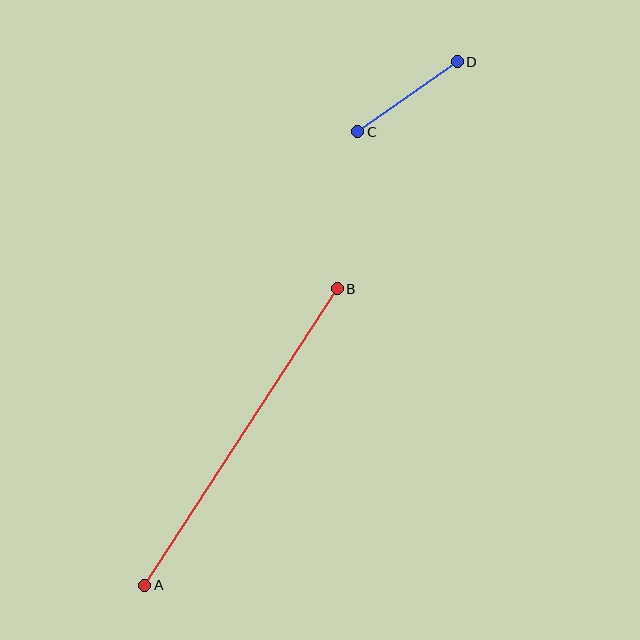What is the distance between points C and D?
The distance is approximately 122 pixels.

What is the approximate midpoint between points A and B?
The midpoint is at approximately (241, 437) pixels.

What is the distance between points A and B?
The distance is approximately 354 pixels.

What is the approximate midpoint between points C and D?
The midpoint is at approximately (407, 97) pixels.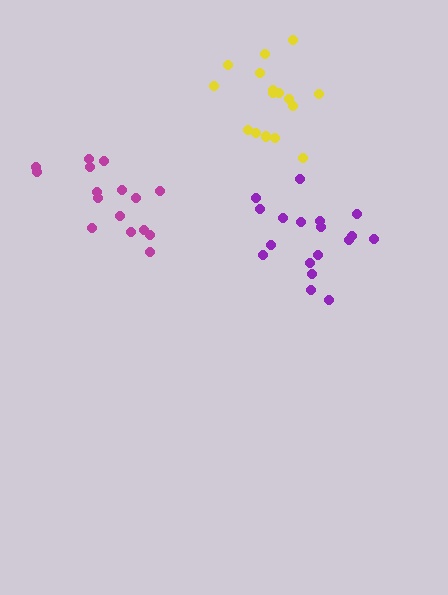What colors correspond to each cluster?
The clusters are colored: purple, yellow, magenta.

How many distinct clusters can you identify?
There are 3 distinct clusters.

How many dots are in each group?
Group 1: 18 dots, Group 2: 16 dots, Group 3: 16 dots (50 total).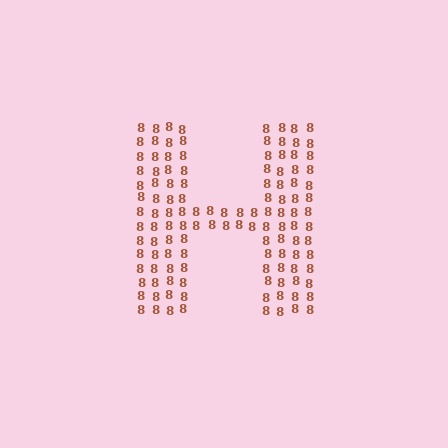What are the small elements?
The small elements are digit 8's.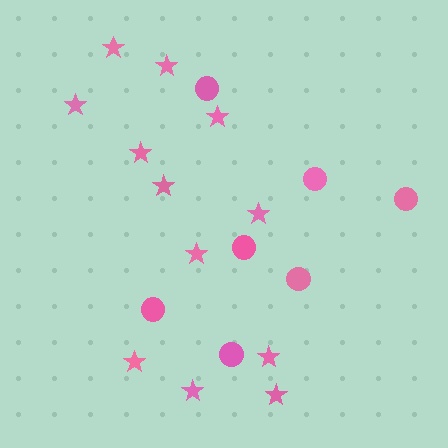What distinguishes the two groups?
There are 2 groups: one group of stars (12) and one group of circles (7).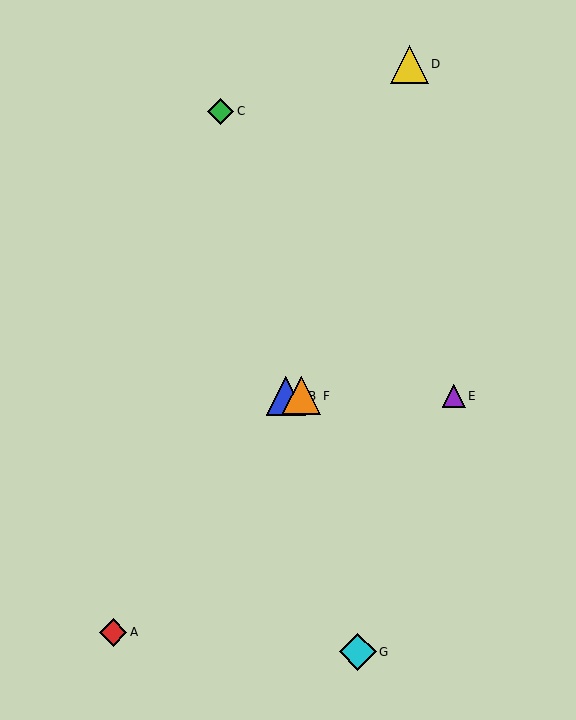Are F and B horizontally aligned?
Yes, both are at y≈396.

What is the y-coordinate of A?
Object A is at y≈632.